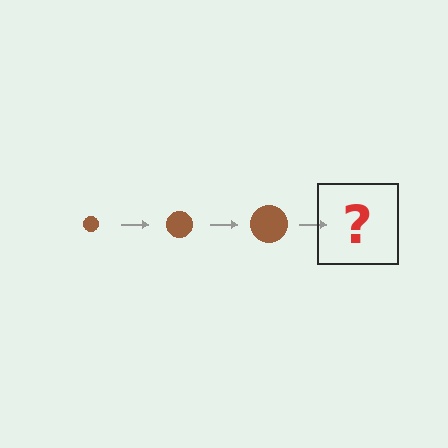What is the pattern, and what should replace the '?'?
The pattern is that the circle gets progressively larger each step. The '?' should be a brown circle, larger than the previous one.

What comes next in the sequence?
The next element should be a brown circle, larger than the previous one.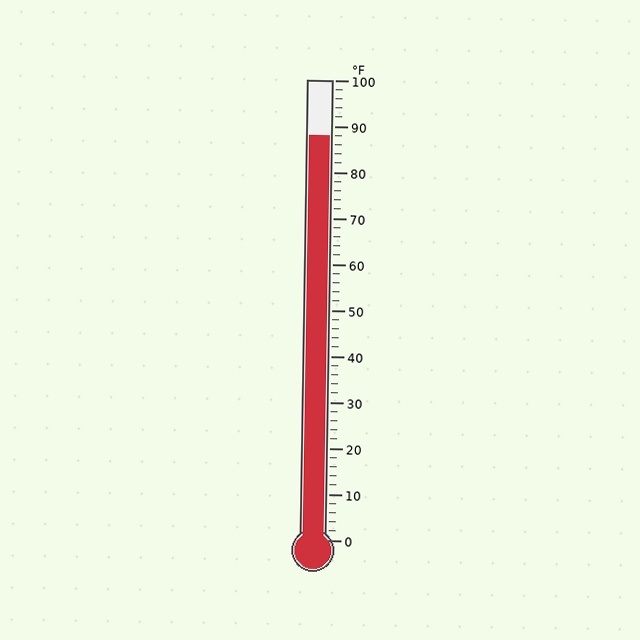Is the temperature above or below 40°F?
The temperature is above 40°F.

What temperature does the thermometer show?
The thermometer shows approximately 88°F.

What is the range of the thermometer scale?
The thermometer scale ranges from 0°F to 100°F.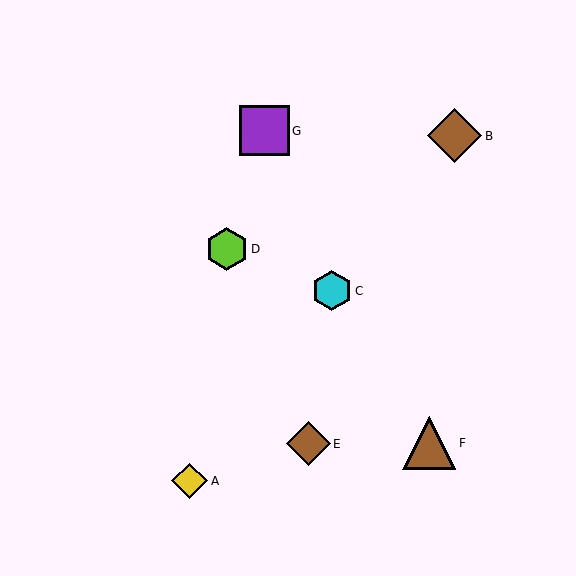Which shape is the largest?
The brown diamond (labeled B) is the largest.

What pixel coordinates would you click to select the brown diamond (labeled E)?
Click at (308, 444) to select the brown diamond E.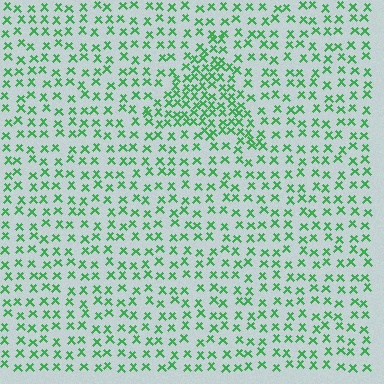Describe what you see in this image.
The image contains small green elements arranged at two different densities. A triangle-shaped region is visible where the elements are more densely packed than the surrounding area.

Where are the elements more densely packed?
The elements are more densely packed inside the triangle boundary.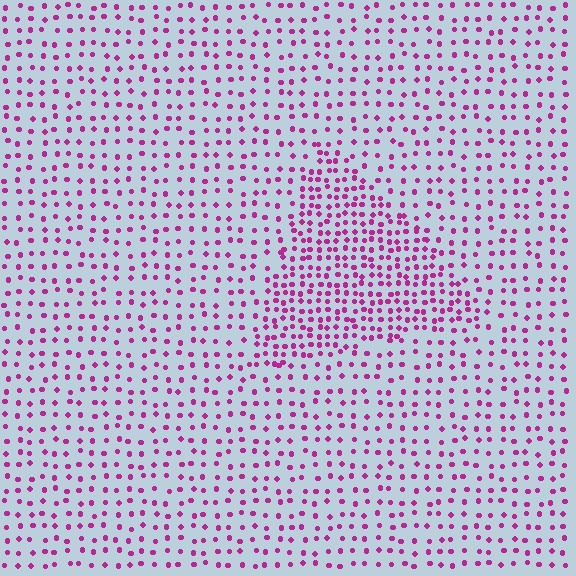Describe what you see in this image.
The image contains small magenta elements arranged at two different densities. A triangle-shaped region is visible where the elements are more densely packed than the surrounding area.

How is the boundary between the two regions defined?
The boundary is defined by a change in element density (approximately 2.0x ratio). All elements are the same color, size, and shape.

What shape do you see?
I see a triangle.